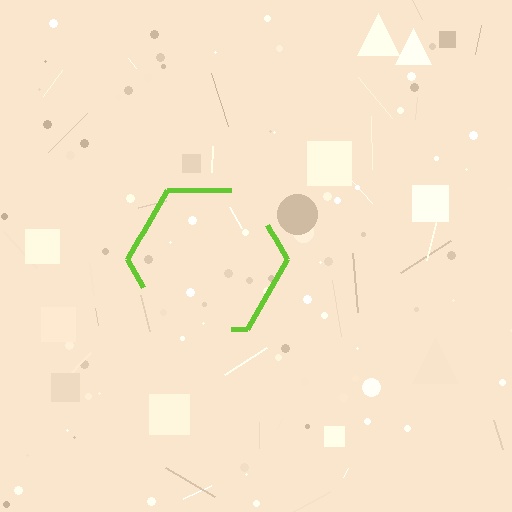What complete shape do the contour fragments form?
The contour fragments form a hexagon.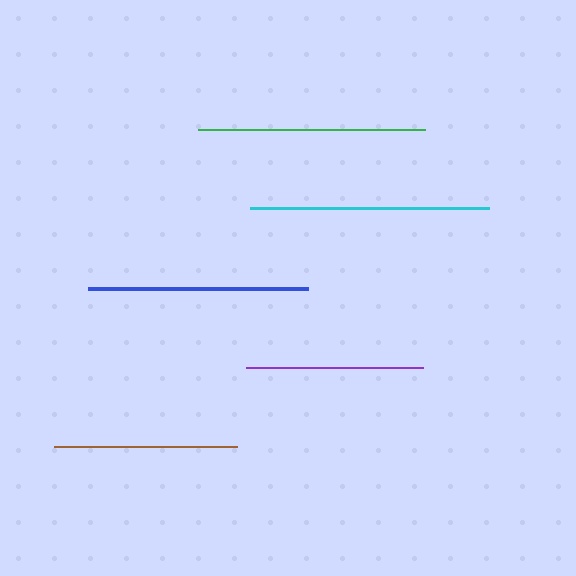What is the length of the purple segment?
The purple segment is approximately 178 pixels long.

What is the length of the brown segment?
The brown segment is approximately 183 pixels long.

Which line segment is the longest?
The cyan line is the longest at approximately 239 pixels.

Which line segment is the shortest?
The purple line is the shortest at approximately 178 pixels.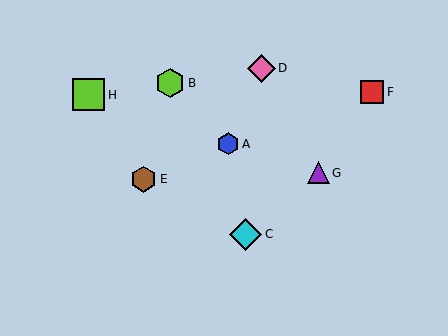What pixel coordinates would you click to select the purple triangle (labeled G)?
Click at (318, 173) to select the purple triangle G.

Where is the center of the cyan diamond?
The center of the cyan diamond is at (246, 234).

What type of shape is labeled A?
Shape A is a blue hexagon.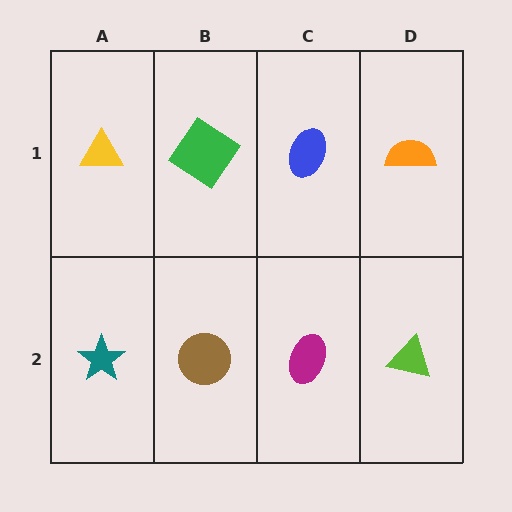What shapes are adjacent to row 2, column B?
A green diamond (row 1, column B), a teal star (row 2, column A), a magenta ellipse (row 2, column C).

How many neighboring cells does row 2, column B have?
3.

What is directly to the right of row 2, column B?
A magenta ellipse.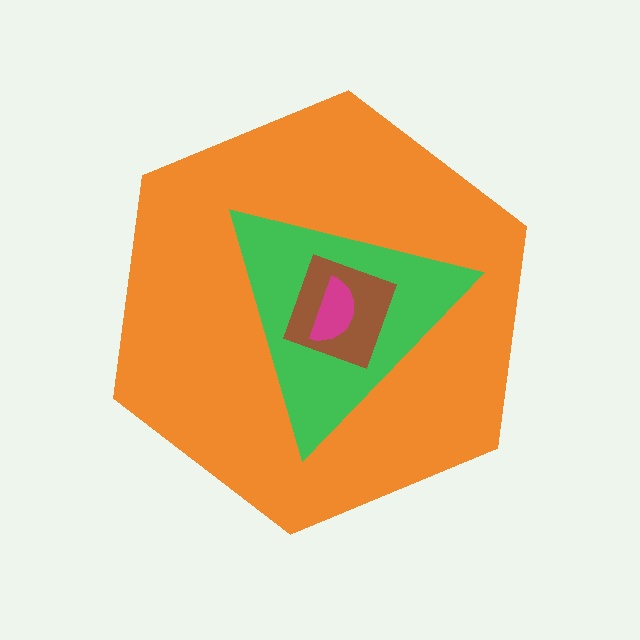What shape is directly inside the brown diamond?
The magenta semicircle.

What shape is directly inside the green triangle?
The brown diamond.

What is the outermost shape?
The orange hexagon.